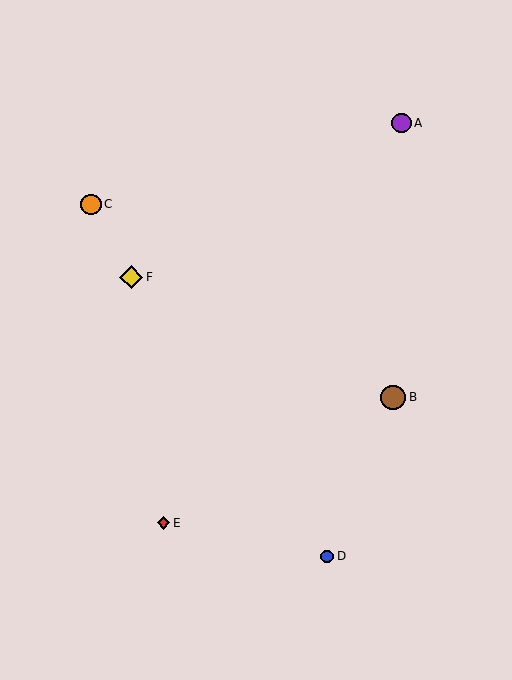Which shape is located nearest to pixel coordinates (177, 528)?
The red diamond (labeled E) at (164, 523) is nearest to that location.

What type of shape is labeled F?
Shape F is a yellow diamond.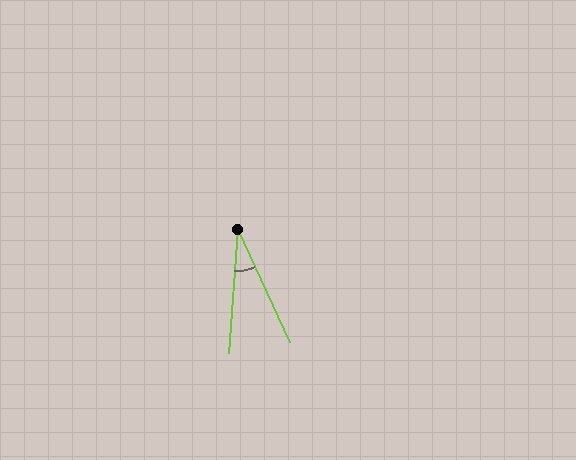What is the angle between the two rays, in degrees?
Approximately 29 degrees.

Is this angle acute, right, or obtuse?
It is acute.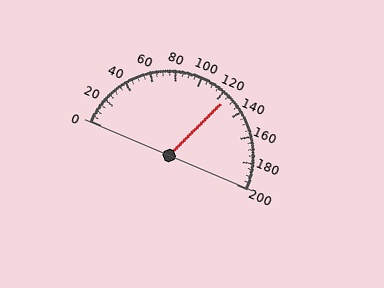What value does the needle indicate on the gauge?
The needle indicates approximately 125.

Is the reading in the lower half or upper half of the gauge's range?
The reading is in the upper half of the range (0 to 200).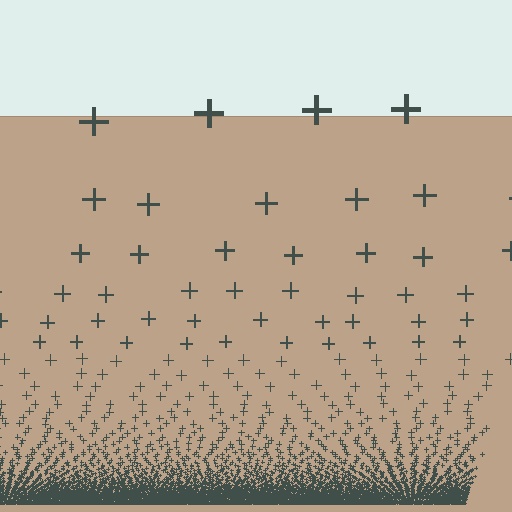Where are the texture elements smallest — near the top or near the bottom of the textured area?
Near the bottom.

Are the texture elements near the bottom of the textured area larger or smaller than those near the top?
Smaller. The gradient is inverted — elements near the bottom are smaller and denser.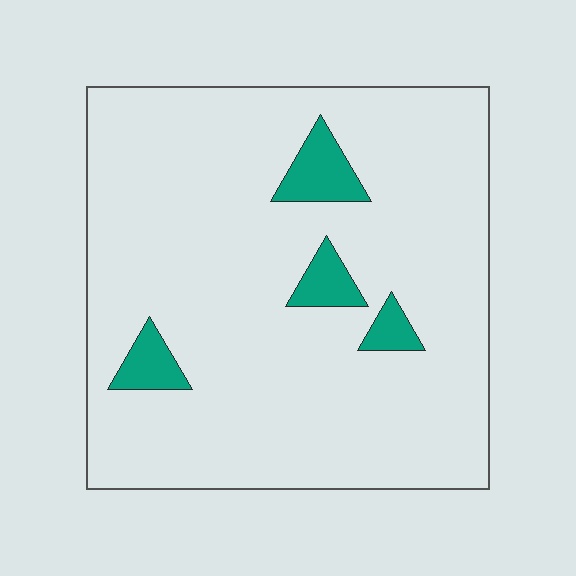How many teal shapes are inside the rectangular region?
4.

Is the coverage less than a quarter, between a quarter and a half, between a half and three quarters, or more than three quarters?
Less than a quarter.